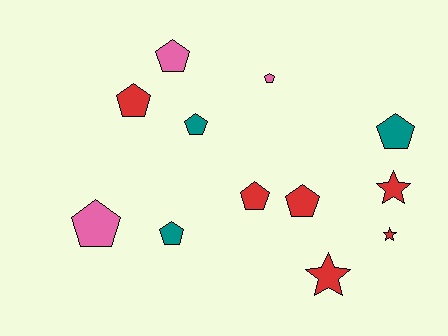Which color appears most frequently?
Red, with 6 objects.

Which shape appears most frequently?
Pentagon, with 9 objects.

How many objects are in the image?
There are 12 objects.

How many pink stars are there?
There are no pink stars.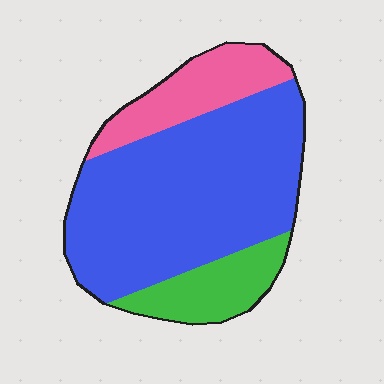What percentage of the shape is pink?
Pink covers 18% of the shape.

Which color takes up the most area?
Blue, at roughly 65%.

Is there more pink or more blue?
Blue.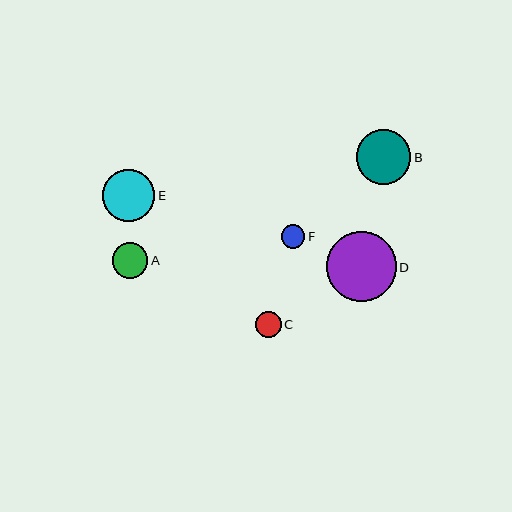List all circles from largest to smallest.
From largest to smallest: D, B, E, A, C, F.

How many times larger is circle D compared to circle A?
Circle D is approximately 1.9 times the size of circle A.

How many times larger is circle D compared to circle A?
Circle D is approximately 1.9 times the size of circle A.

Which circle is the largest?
Circle D is the largest with a size of approximately 69 pixels.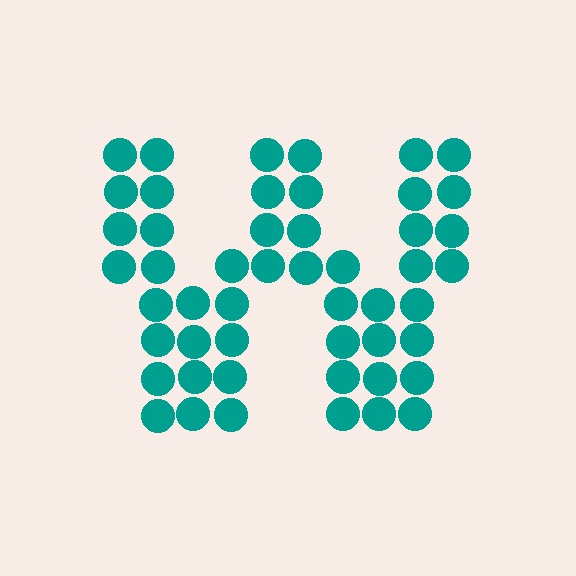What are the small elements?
The small elements are circles.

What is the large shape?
The large shape is the letter W.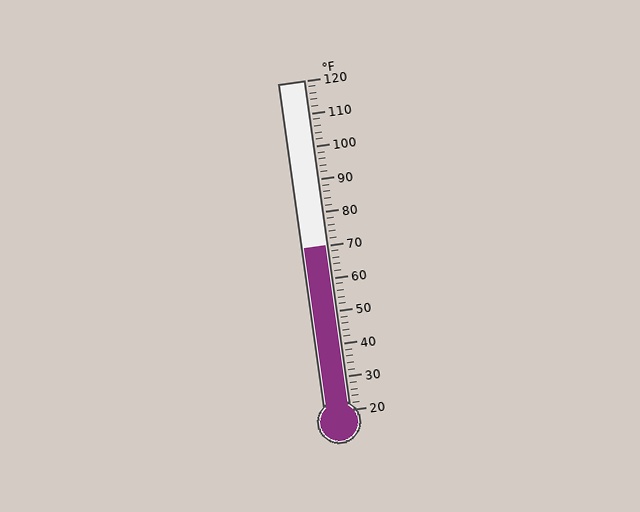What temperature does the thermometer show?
The thermometer shows approximately 70°F.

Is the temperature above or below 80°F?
The temperature is below 80°F.